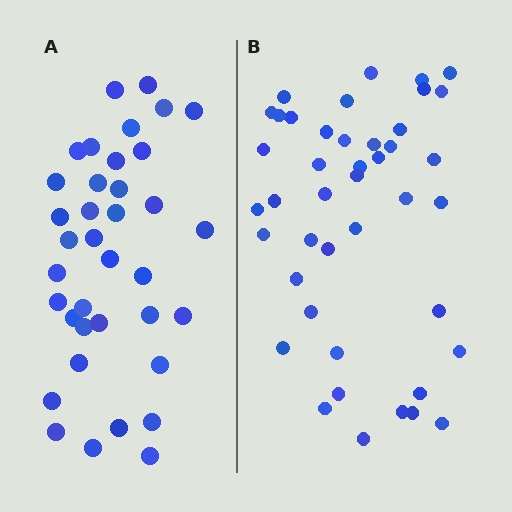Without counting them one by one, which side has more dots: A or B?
Region B (the right region) has more dots.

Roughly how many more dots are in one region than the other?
Region B has about 6 more dots than region A.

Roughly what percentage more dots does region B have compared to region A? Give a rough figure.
About 15% more.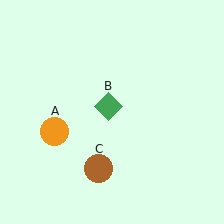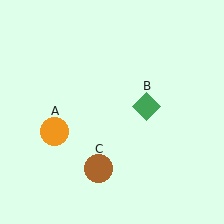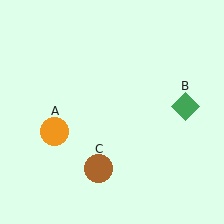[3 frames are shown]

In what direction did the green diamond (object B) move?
The green diamond (object B) moved right.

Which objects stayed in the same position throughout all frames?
Orange circle (object A) and brown circle (object C) remained stationary.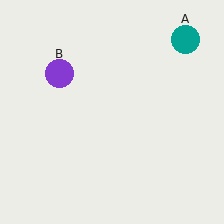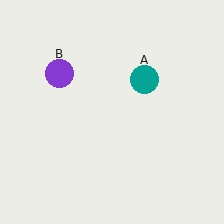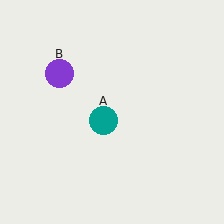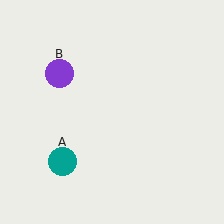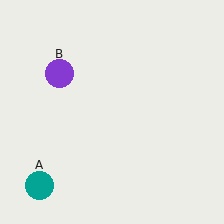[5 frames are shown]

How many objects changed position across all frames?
1 object changed position: teal circle (object A).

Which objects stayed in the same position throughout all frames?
Purple circle (object B) remained stationary.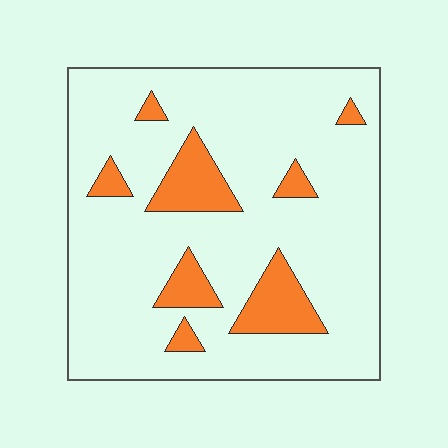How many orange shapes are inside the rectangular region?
8.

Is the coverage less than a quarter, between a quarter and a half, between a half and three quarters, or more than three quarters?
Less than a quarter.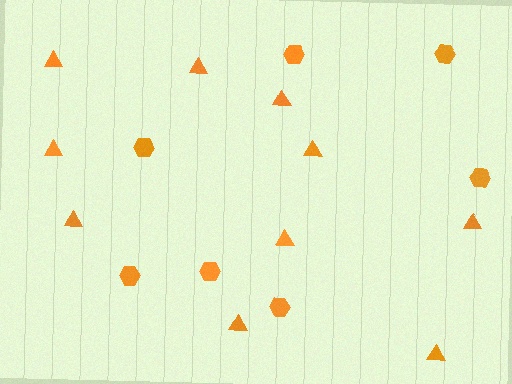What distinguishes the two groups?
There are 2 groups: one group of hexagons (7) and one group of triangles (10).